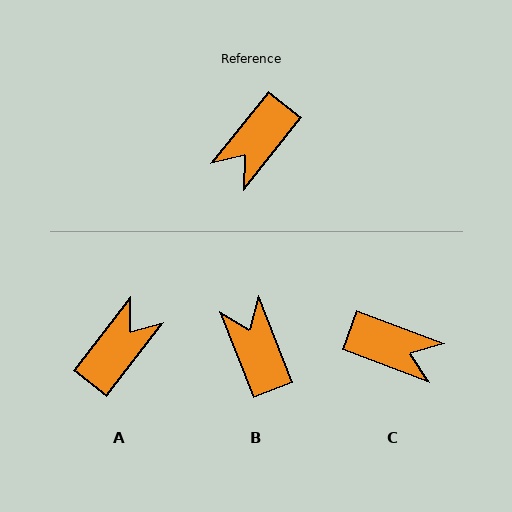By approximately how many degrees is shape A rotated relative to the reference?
Approximately 179 degrees clockwise.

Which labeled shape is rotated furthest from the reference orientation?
A, about 179 degrees away.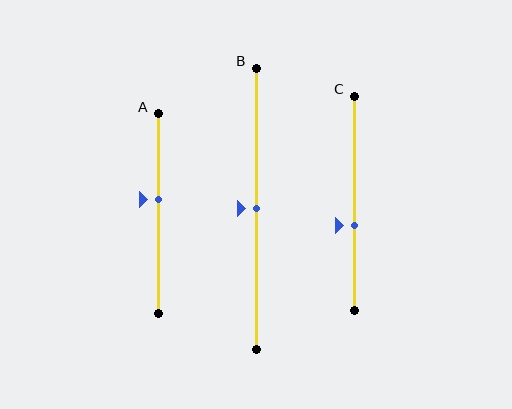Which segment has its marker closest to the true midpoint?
Segment B has its marker closest to the true midpoint.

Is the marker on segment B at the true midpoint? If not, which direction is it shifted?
Yes, the marker on segment B is at the true midpoint.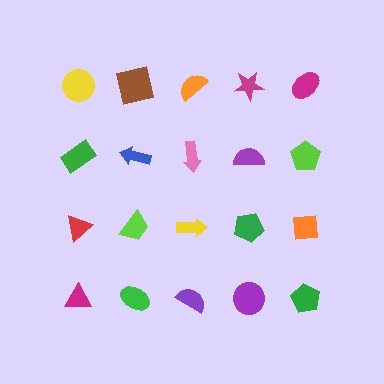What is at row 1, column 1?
A yellow circle.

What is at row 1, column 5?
A magenta ellipse.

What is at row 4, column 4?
A purple circle.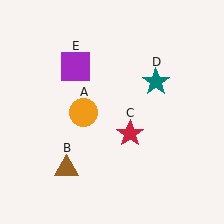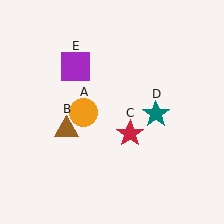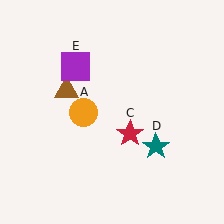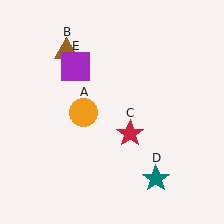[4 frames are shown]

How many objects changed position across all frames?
2 objects changed position: brown triangle (object B), teal star (object D).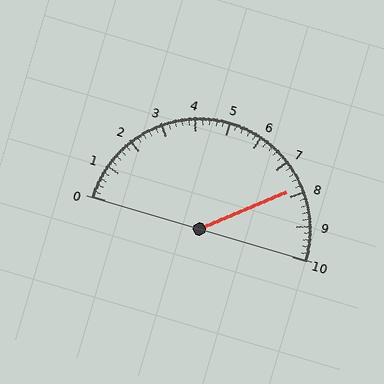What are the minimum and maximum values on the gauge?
The gauge ranges from 0 to 10.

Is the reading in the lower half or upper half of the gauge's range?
The reading is in the upper half of the range (0 to 10).